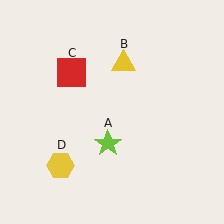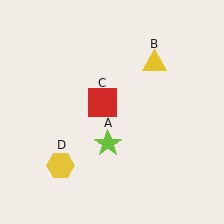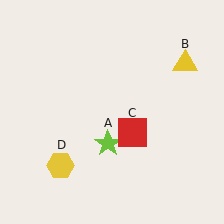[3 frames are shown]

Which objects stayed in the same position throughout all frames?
Lime star (object A) and yellow hexagon (object D) remained stationary.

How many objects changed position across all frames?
2 objects changed position: yellow triangle (object B), red square (object C).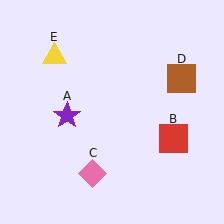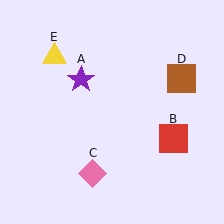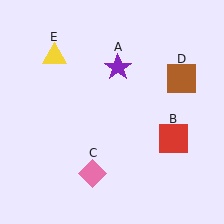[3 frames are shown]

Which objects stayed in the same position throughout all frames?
Red square (object B) and pink diamond (object C) and brown square (object D) and yellow triangle (object E) remained stationary.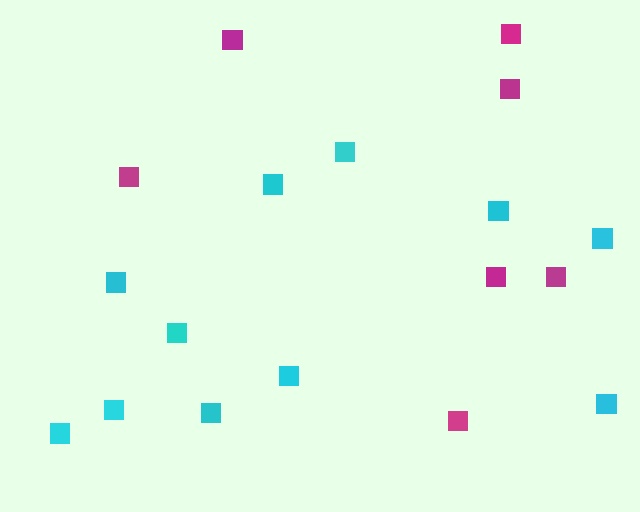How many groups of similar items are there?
There are 2 groups: one group of magenta squares (7) and one group of cyan squares (11).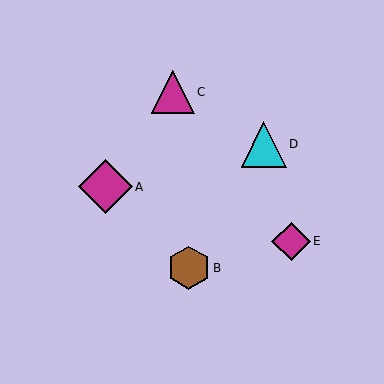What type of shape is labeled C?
Shape C is a magenta triangle.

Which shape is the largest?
The magenta diamond (labeled A) is the largest.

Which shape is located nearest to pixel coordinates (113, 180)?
The magenta diamond (labeled A) at (105, 187) is nearest to that location.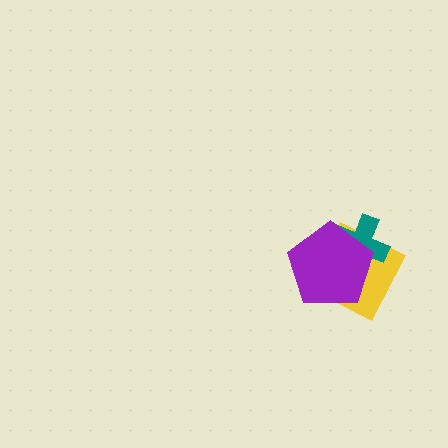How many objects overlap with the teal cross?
2 objects overlap with the teal cross.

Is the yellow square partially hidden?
Yes, it is partially covered by another shape.